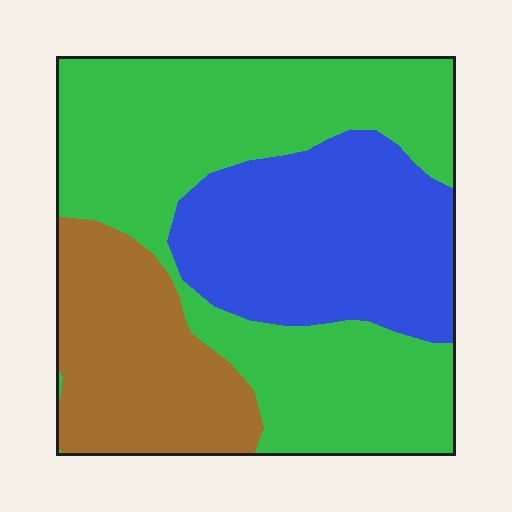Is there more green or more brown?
Green.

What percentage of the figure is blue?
Blue covers around 30% of the figure.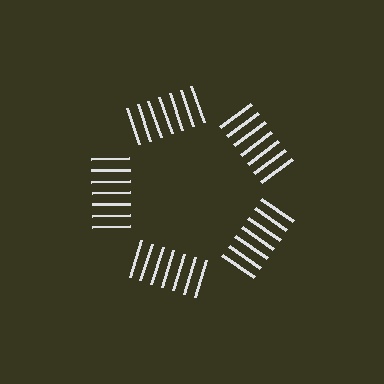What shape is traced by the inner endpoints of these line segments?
An illusory pentagon — the line segments terminate on its edges but no continuous stroke is drawn.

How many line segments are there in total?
35 — 7 along each of the 5 edges.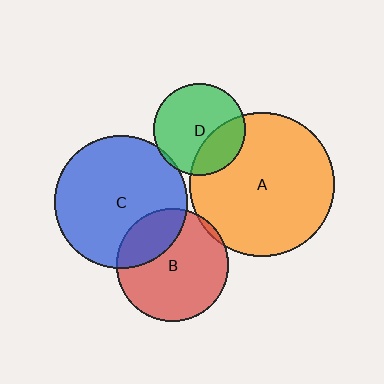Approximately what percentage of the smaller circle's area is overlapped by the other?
Approximately 5%.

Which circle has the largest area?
Circle A (orange).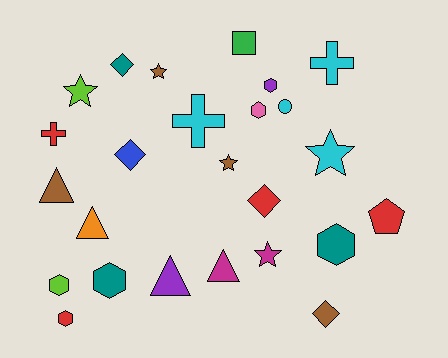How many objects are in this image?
There are 25 objects.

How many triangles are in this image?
There are 4 triangles.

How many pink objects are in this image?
There is 1 pink object.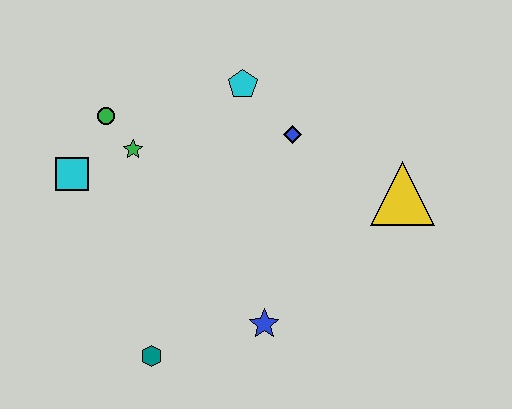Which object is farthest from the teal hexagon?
The yellow triangle is farthest from the teal hexagon.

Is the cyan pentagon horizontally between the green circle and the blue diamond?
Yes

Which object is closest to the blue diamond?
The cyan pentagon is closest to the blue diamond.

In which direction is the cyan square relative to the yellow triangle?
The cyan square is to the left of the yellow triangle.